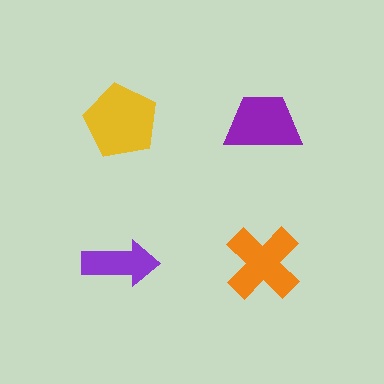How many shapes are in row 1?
2 shapes.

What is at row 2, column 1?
A purple arrow.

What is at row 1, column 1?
A yellow pentagon.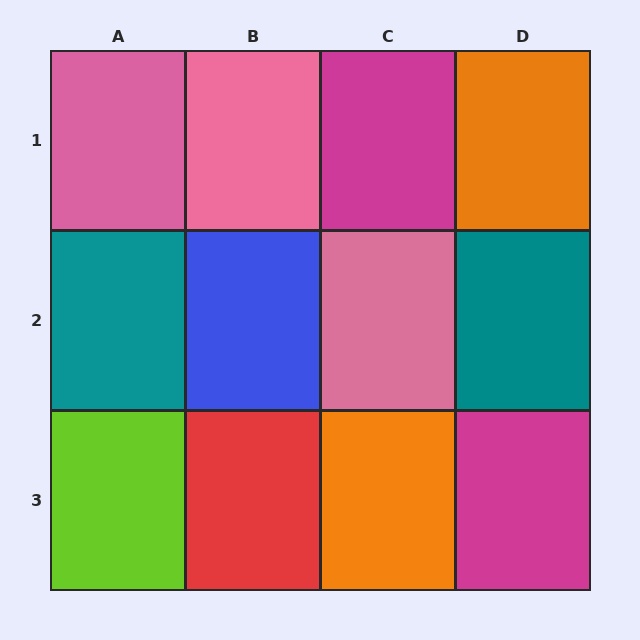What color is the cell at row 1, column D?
Orange.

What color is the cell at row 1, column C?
Magenta.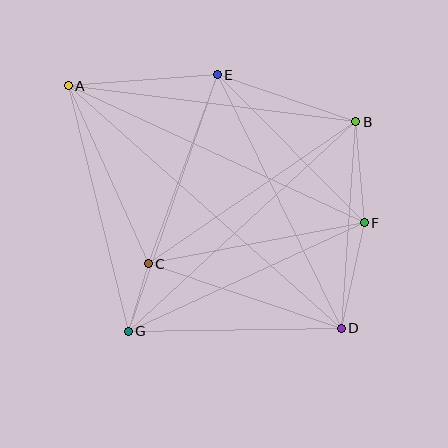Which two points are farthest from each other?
Points A and D are farthest from each other.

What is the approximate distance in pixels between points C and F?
The distance between C and F is approximately 220 pixels.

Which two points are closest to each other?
Points C and G are closest to each other.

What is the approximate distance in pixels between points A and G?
The distance between A and G is approximately 253 pixels.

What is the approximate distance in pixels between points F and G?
The distance between F and G is approximately 260 pixels.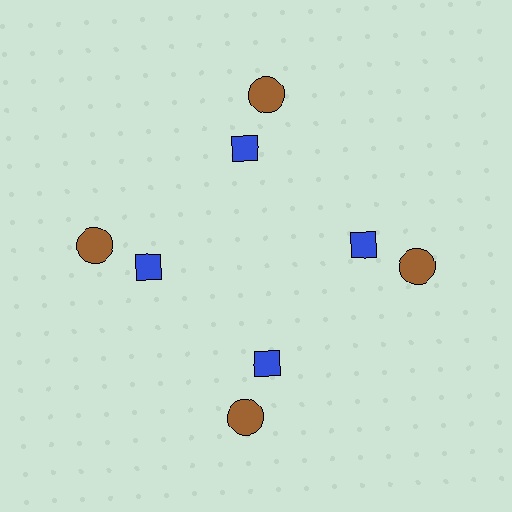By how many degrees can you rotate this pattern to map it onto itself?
The pattern maps onto itself every 90 degrees of rotation.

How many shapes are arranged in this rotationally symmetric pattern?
There are 8 shapes, arranged in 4 groups of 2.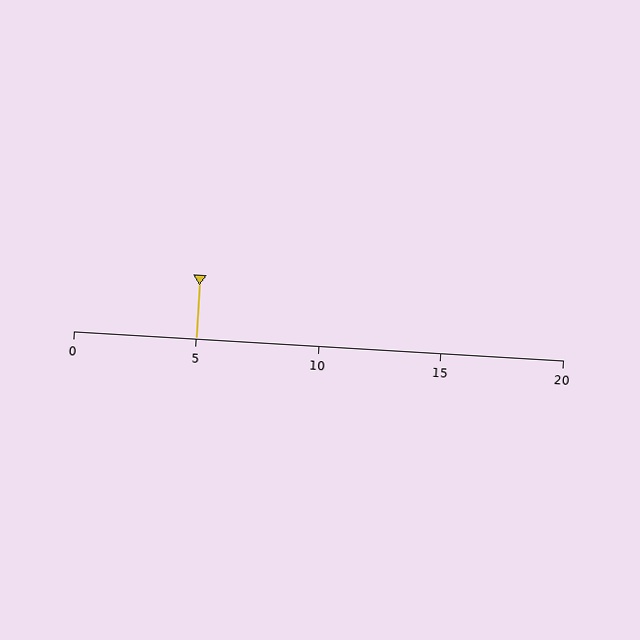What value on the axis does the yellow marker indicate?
The marker indicates approximately 5.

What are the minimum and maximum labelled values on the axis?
The axis runs from 0 to 20.